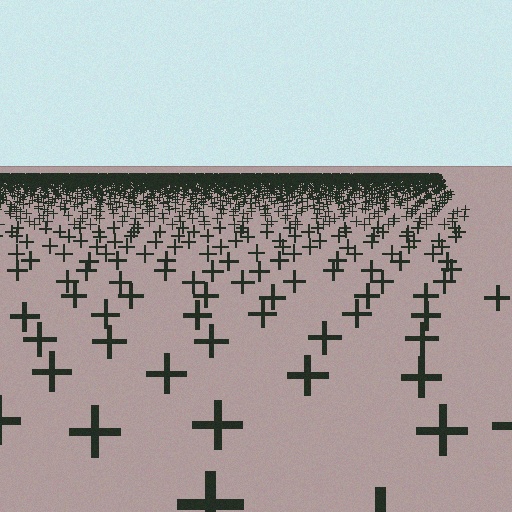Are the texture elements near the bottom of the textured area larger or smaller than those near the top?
Larger. Near the bottom, elements are closer to the viewer and appear at a bigger on-screen size.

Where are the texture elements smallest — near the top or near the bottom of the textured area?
Near the top.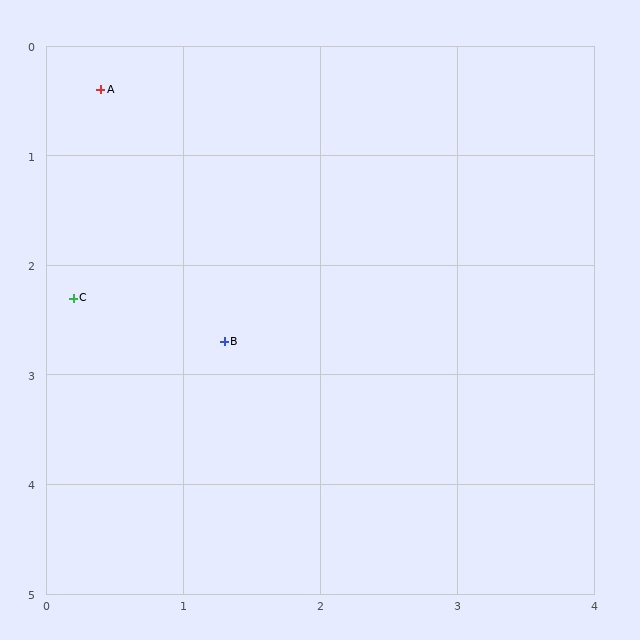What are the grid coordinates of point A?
Point A is at approximately (0.4, 0.4).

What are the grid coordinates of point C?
Point C is at approximately (0.2, 2.3).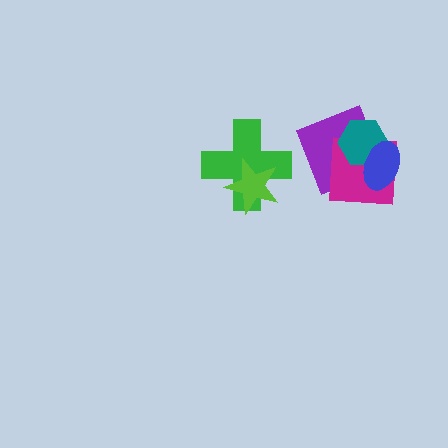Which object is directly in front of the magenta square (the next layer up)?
The teal hexagon is directly in front of the magenta square.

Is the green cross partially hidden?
Yes, it is partially covered by another shape.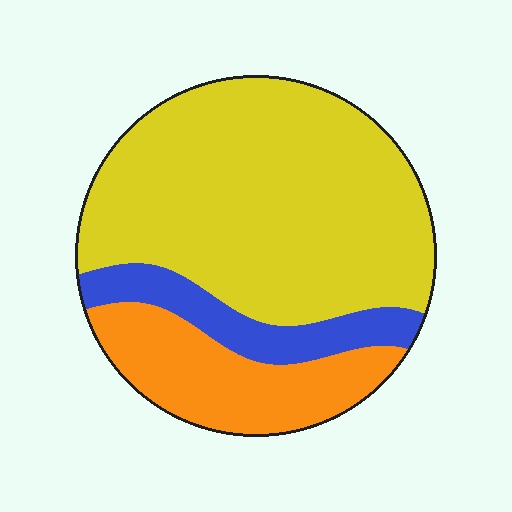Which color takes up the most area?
Yellow, at roughly 65%.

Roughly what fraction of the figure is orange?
Orange takes up less than a quarter of the figure.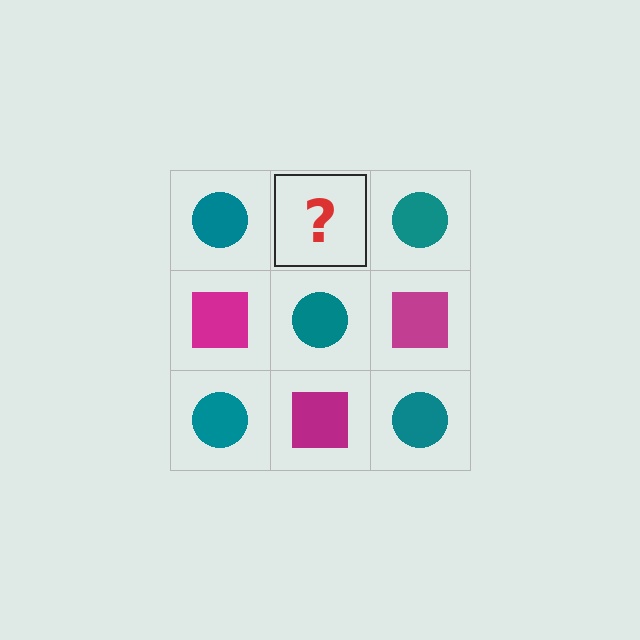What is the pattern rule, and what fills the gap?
The rule is that it alternates teal circle and magenta square in a checkerboard pattern. The gap should be filled with a magenta square.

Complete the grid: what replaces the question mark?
The question mark should be replaced with a magenta square.